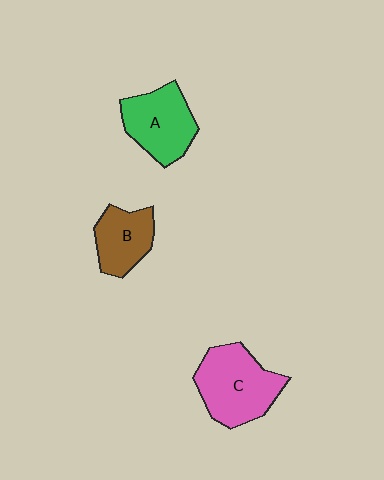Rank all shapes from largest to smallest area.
From largest to smallest: C (pink), A (green), B (brown).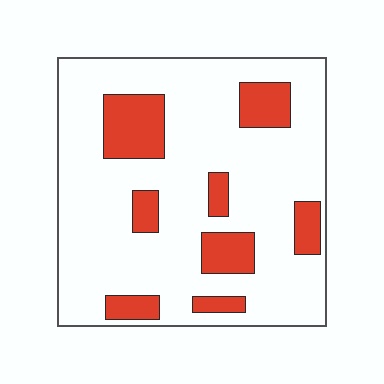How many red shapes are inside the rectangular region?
8.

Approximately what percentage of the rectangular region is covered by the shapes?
Approximately 20%.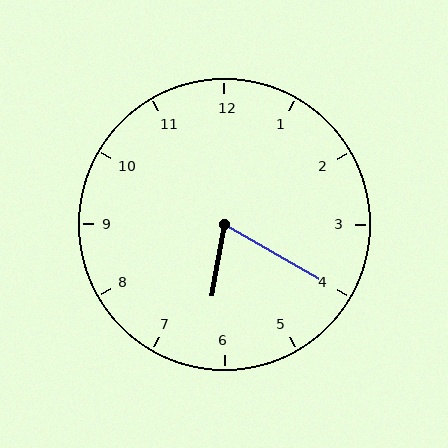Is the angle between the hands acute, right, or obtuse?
It is acute.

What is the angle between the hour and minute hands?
Approximately 70 degrees.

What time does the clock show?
6:20.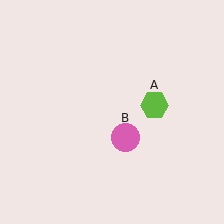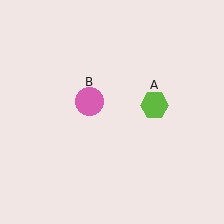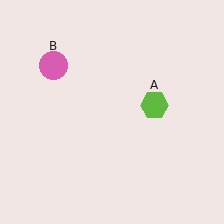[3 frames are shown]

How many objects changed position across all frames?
1 object changed position: pink circle (object B).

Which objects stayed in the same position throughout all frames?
Lime hexagon (object A) remained stationary.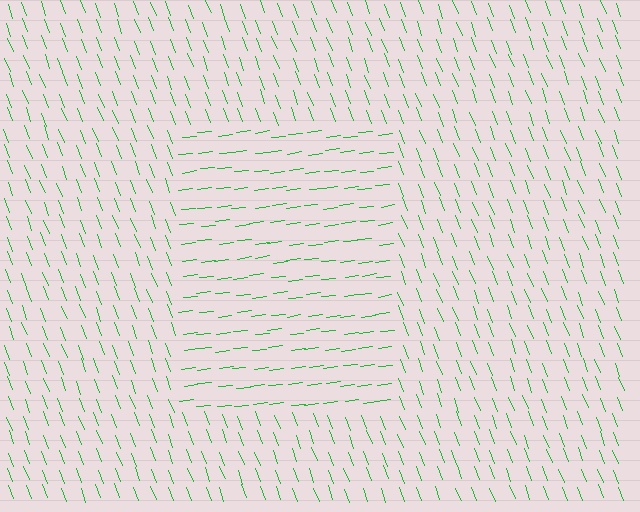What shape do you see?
I see a rectangle.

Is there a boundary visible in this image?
Yes, there is a texture boundary formed by a change in line orientation.